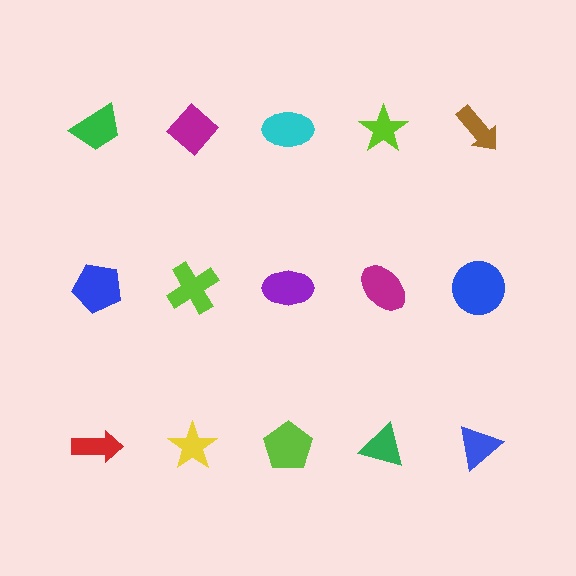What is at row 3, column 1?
A red arrow.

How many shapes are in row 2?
5 shapes.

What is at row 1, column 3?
A cyan ellipse.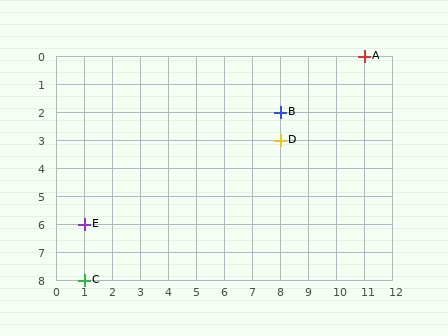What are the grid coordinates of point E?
Point E is at grid coordinates (1, 6).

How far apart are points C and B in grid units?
Points C and B are 7 columns and 6 rows apart (about 9.2 grid units diagonally).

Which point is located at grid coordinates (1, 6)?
Point E is at (1, 6).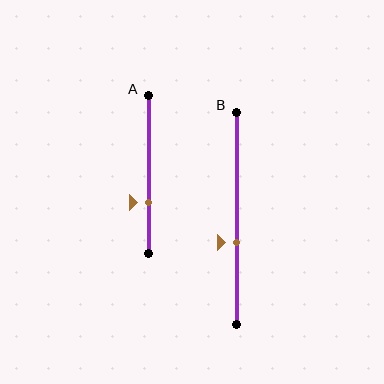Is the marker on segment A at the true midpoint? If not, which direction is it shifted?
No, the marker on segment A is shifted downward by about 18% of the segment length.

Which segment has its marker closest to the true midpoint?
Segment B has its marker closest to the true midpoint.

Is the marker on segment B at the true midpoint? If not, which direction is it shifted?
No, the marker on segment B is shifted downward by about 12% of the segment length.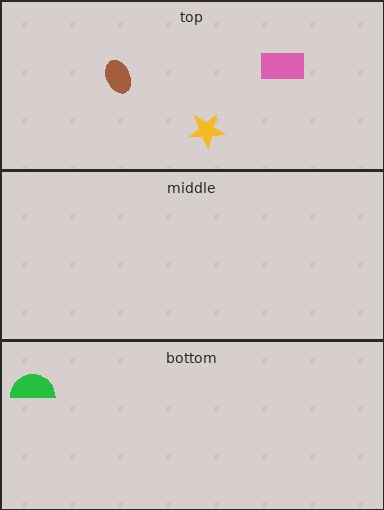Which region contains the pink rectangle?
The top region.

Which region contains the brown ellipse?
The top region.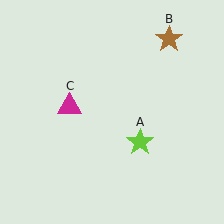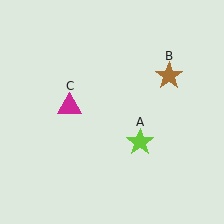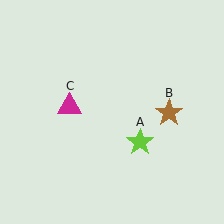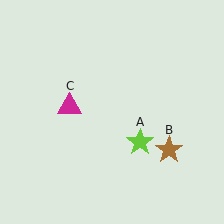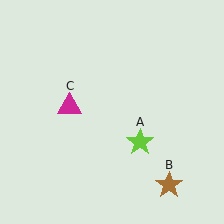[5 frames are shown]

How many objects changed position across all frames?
1 object changed position: brown star (object B).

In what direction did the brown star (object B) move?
The brown star (object B) moved down.